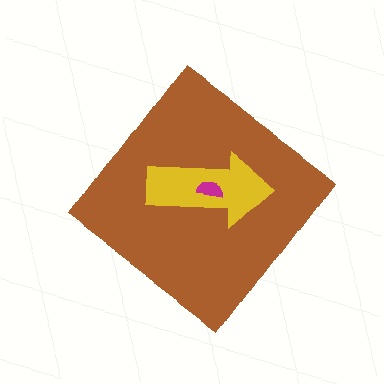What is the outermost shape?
The brown diamond.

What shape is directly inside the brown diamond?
The yellow arrow.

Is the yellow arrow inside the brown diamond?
Yes.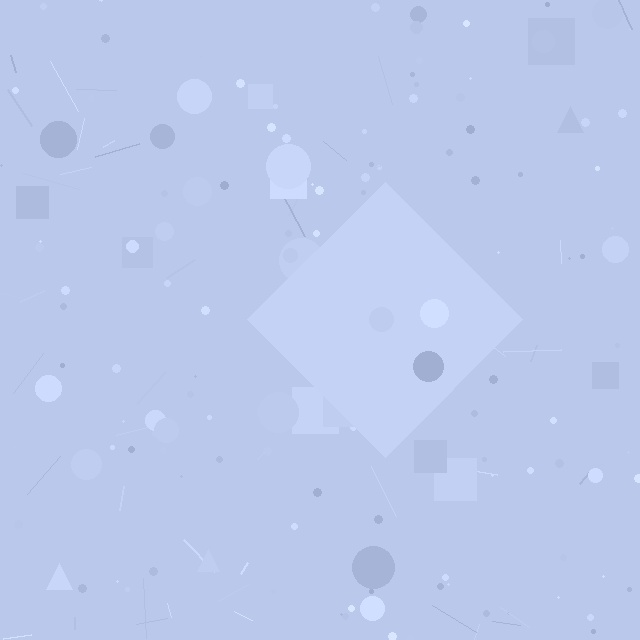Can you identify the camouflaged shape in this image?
The camouflaged shape is a diamond.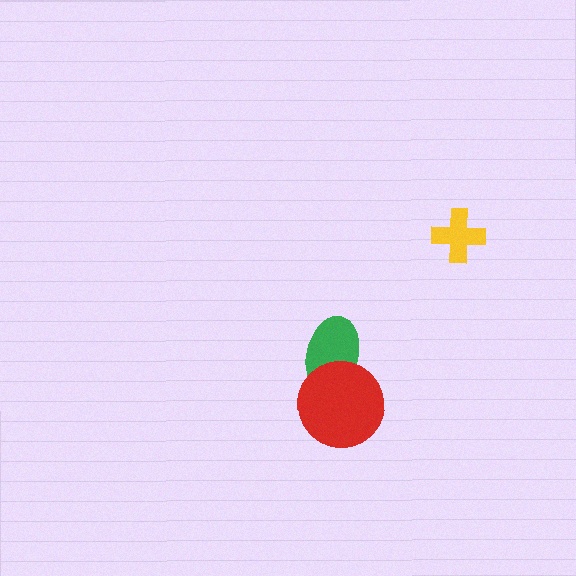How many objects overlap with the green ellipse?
1 object overlaps with the green ellipse.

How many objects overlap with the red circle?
1 object overlaps with the red circle.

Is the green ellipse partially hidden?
Yes, it is partially covered by another shape.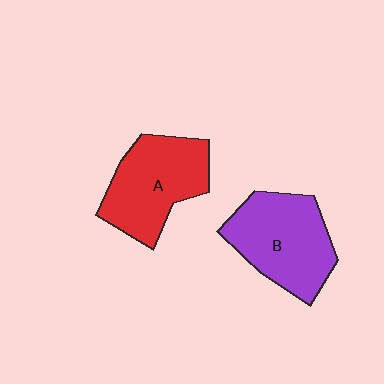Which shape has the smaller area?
Shape A (red).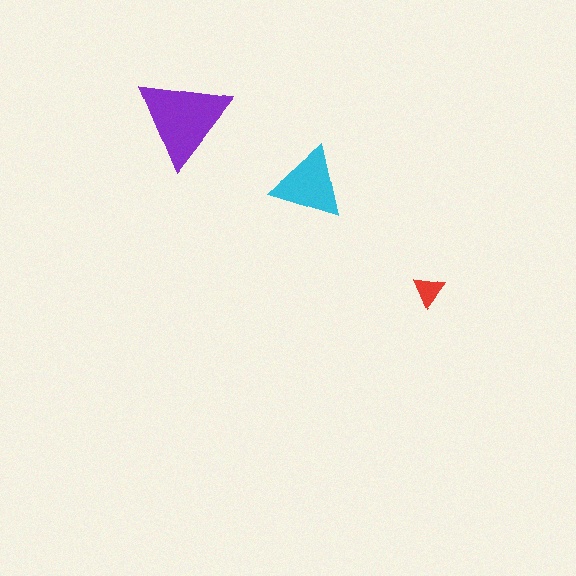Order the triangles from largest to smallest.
the purple one, the cyan one, the red one.